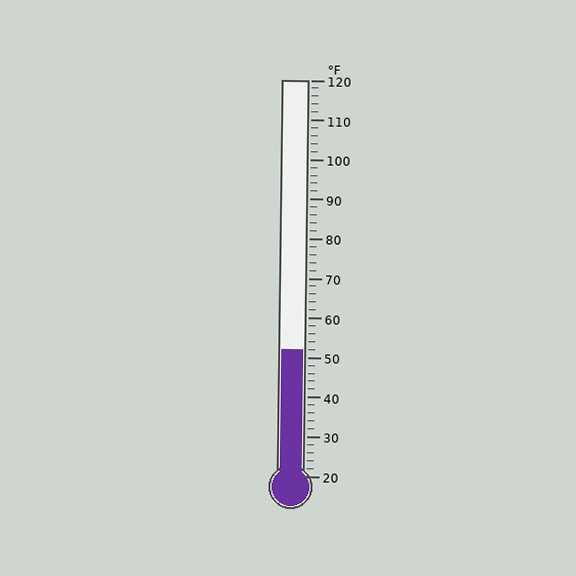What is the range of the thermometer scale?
The thermometer scale ranges from 20°F to 120°F.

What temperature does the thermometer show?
The thermometer shows approximately 52°F.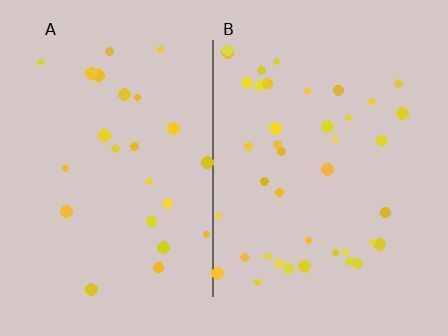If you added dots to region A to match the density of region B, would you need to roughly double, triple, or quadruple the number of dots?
Approximately double.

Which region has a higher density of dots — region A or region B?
B (the right).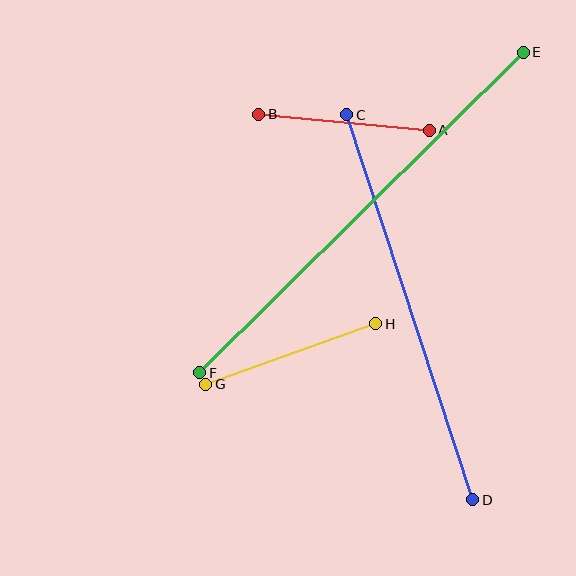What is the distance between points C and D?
The distance is approximately 405 pixels.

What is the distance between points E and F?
The distance is approximately 455 pixels.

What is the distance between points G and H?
The distance is approximately 181 pixels.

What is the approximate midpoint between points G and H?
The midpoint is at approximately (291, 354) pixels.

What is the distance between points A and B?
The distance is approximately 171 pixels.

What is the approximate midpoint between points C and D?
The midpoint is at approximately (410, 307) pixels.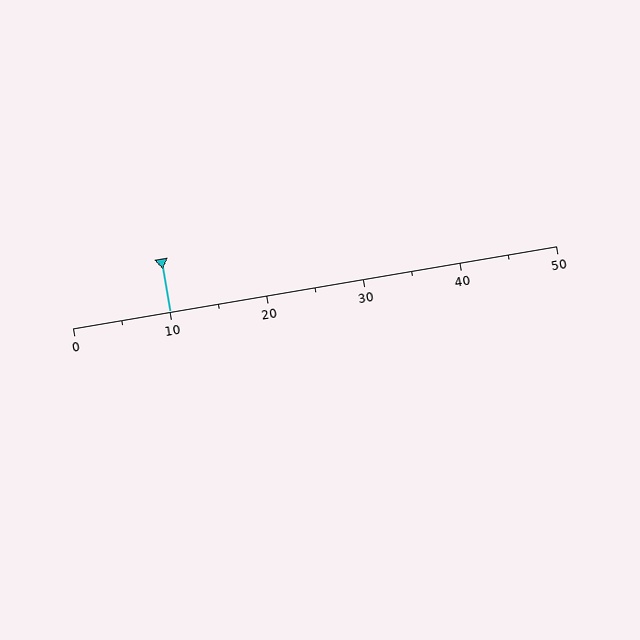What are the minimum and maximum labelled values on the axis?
The axis runs from 0 to 50.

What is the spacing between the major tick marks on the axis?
The major ticks are spaced 10 apart.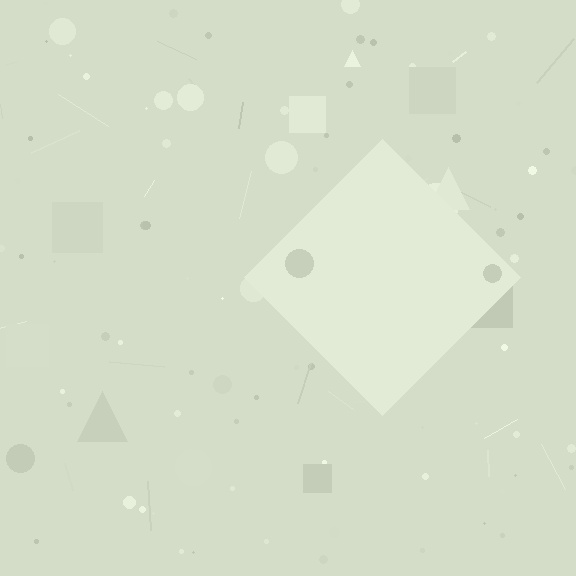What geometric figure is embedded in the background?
A diamond is embedded in the background.